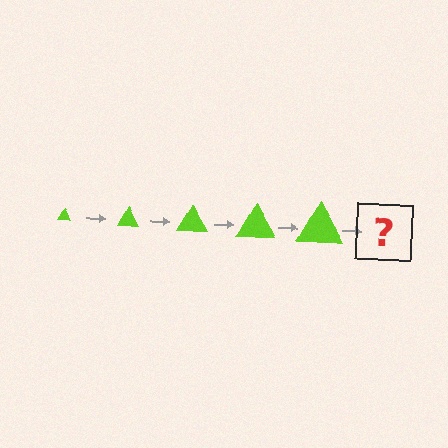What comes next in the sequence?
The next element should be a lime triangle, larger than the previous one.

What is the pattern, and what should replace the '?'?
The pattern is that the triangle gets progressively larger each step. The '?' should be a lime triangle, larger than the previous one.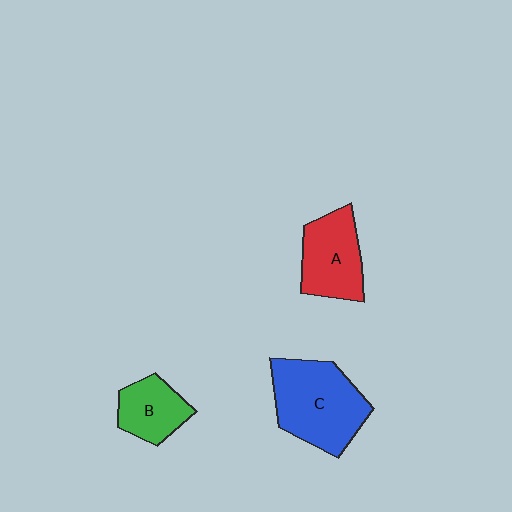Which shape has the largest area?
Shape C (blue).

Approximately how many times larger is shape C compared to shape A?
Approximately 1.4 times.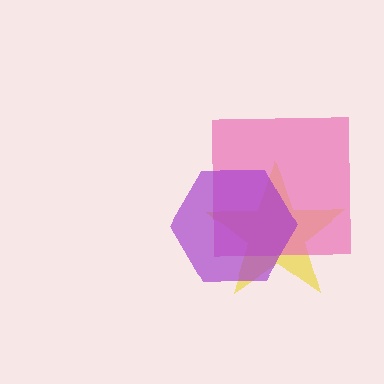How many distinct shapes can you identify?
There are 3 distinct shapes: a yellow star, a pink square, a purple hexagon.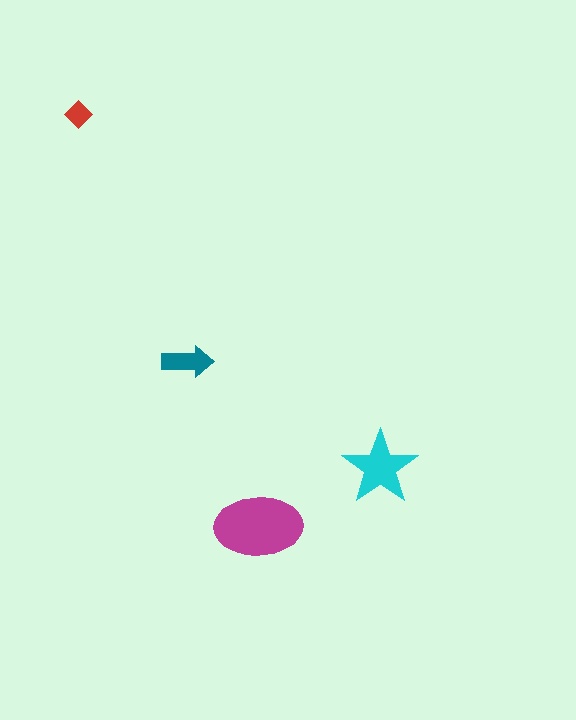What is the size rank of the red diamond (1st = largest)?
4th.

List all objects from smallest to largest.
The red diamond, the teal arrow, the cyan star, the magenta ellipse.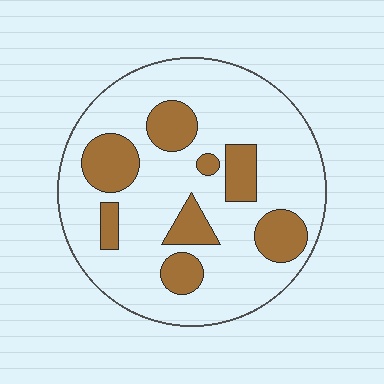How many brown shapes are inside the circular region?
8.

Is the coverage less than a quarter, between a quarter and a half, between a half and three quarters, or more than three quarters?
Less than a quarter.